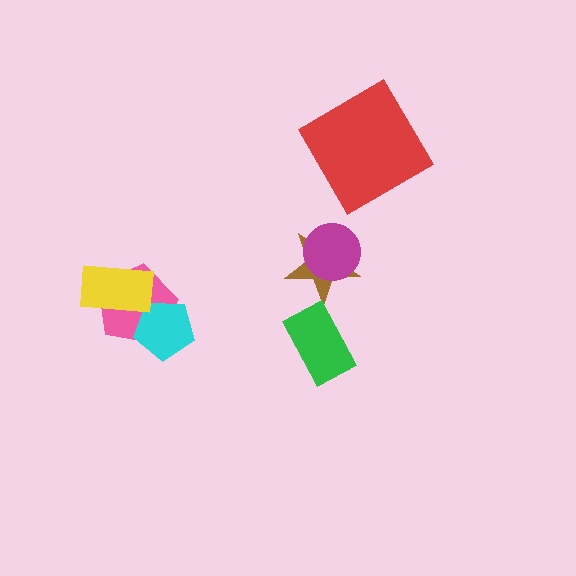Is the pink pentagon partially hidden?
Yes, it is partially covered by another shape.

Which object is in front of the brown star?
The magenta circle is in front of the brown star.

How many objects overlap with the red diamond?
0 objects overlap with the red diamond.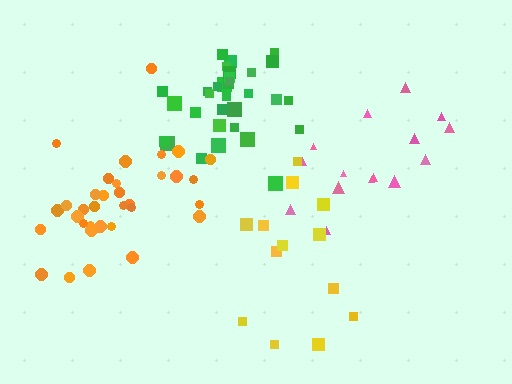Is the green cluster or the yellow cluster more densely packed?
Green.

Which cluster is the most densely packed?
Green.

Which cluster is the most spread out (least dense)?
Yellow.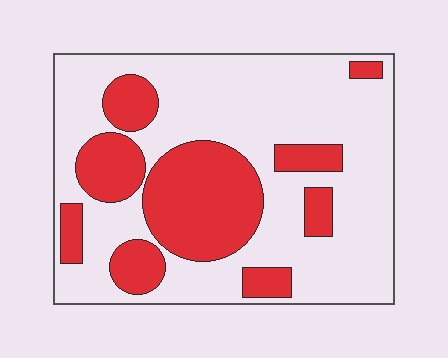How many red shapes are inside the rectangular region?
9.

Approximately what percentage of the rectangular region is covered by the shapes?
Approximately 30%.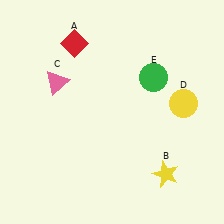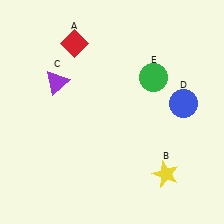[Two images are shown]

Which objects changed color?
C changed from pink to purple. D changed from yellow to blue.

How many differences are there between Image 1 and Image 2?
There are 2 differences between the two images.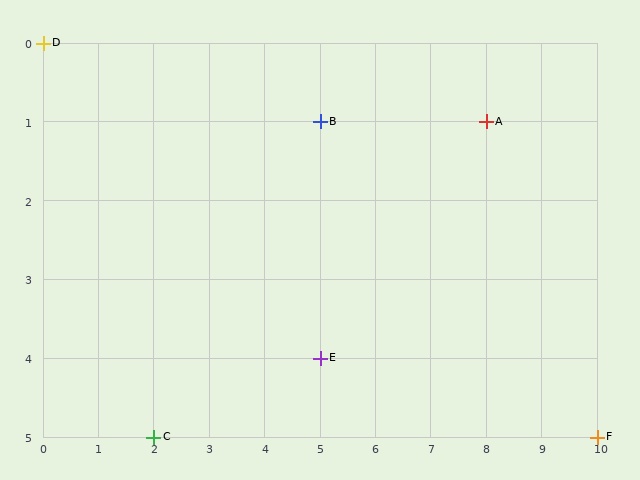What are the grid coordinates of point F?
Point F is at grid coordinates (10, 5).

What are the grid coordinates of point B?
Point B is at grid coordinates (5, 1).